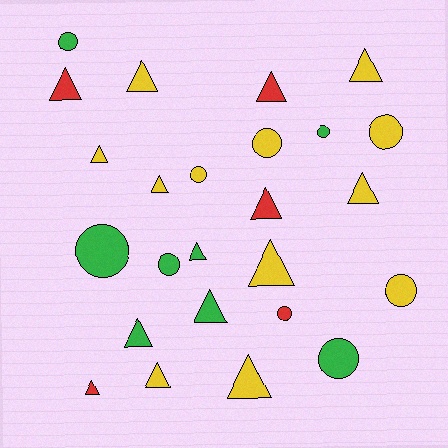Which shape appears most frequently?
Triangle, with 15 objects.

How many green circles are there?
There are 5 green circles.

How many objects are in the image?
There are 25 objects.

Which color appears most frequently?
Yellow, with 12 objects.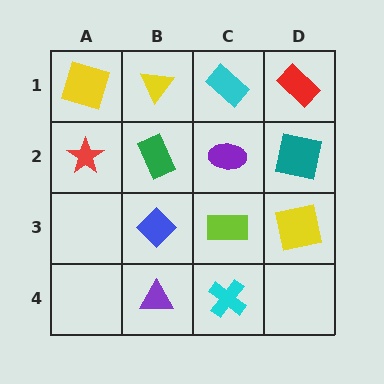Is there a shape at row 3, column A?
No, that cell is empty.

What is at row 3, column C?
A lime rectangle.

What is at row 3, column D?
A yellow square.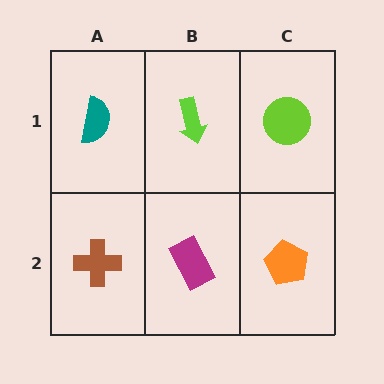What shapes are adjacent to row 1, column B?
A magenta rectangle (row 2, column B), a teal semicircle (row 1, column A), a lime circle (row 1, column C).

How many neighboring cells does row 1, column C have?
2.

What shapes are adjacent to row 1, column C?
An orange pentagon (row 2, column C), a lime arrow (row 1, column B).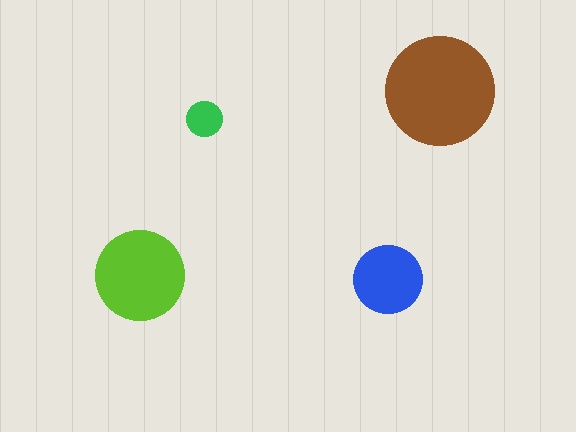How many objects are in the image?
There are 4 objects in the image.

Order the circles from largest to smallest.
the brown one, the lime one, the blue one, the green one.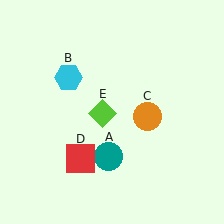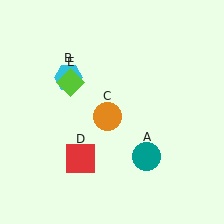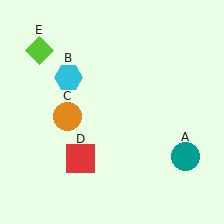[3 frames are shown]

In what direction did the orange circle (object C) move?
The orange circle (object C) moved left.